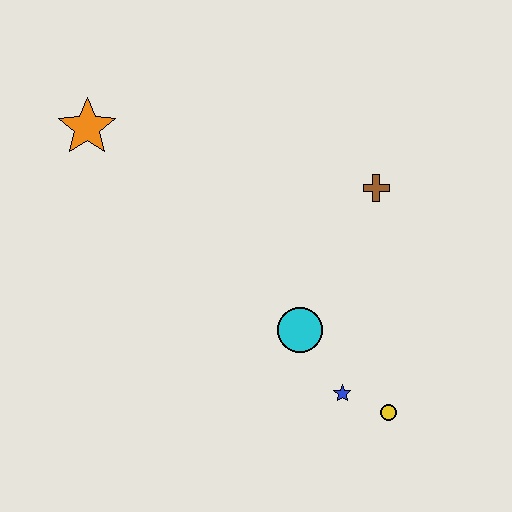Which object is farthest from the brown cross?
The orange star is farthest from the brown cross.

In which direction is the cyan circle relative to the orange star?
The cyan circle is to the right of the orange star.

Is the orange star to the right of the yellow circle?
No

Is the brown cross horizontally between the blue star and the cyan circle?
No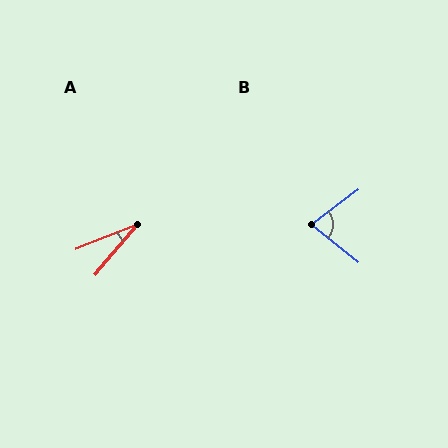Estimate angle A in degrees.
Approximately 28 degrees.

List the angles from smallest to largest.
A (28°), B (76°).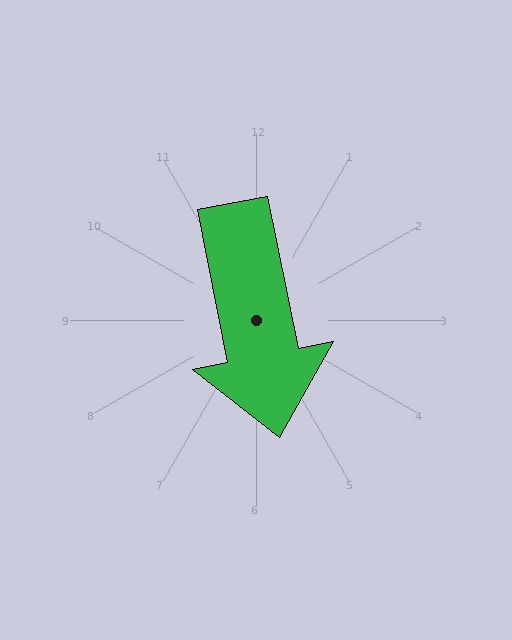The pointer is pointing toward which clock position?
Roughly 6 o'clock.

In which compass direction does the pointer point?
South.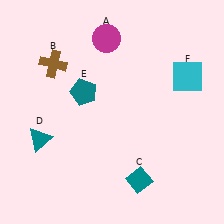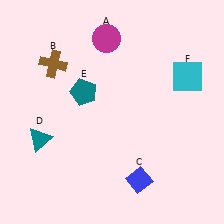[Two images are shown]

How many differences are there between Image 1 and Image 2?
There is 1 difference between the two images.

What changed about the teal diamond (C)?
In Image 1, C is teal. In Image 2, it changed to blue.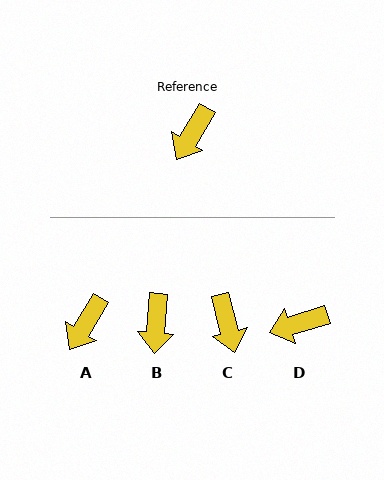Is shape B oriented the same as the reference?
No, it is off by about 27 degrees.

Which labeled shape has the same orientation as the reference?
A.